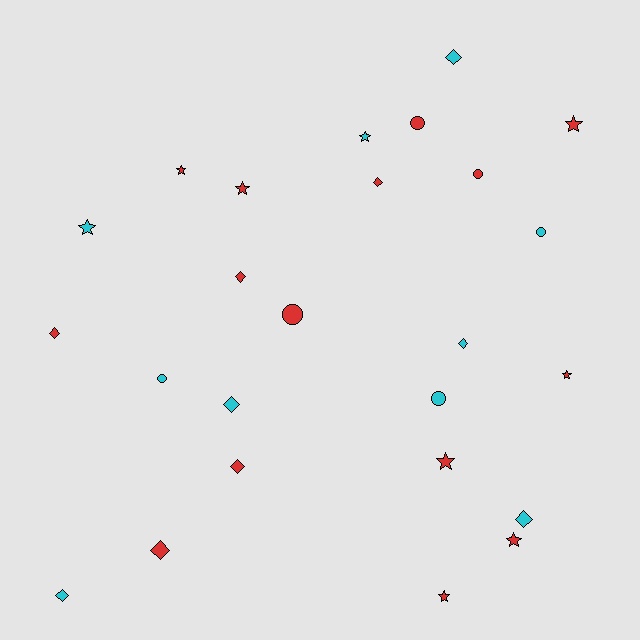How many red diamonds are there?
There are 5 red diamonds.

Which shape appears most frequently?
Diamond, with 10 objects.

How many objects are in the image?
There are 25 objects.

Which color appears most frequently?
Red, with 15 objects.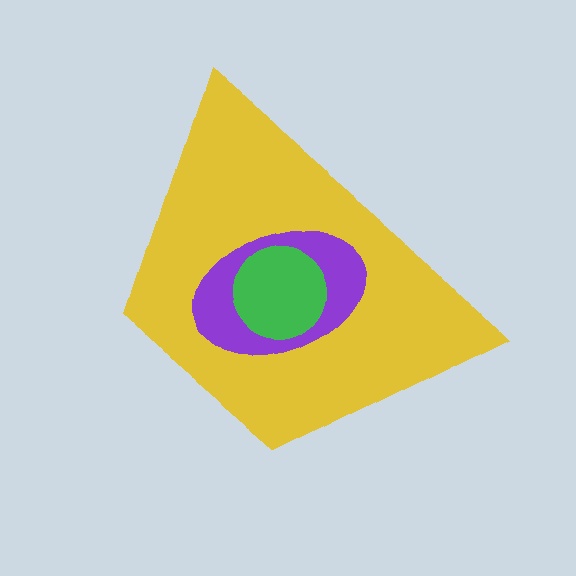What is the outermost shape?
The yellow trapezoid.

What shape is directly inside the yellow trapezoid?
The purple ellipse.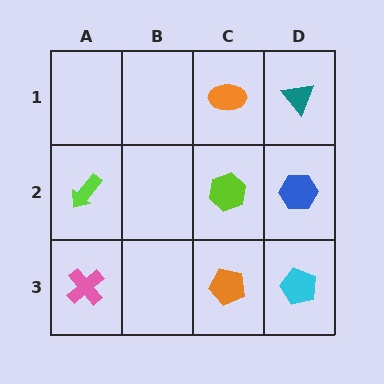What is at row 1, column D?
A teal triangle.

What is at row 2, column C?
A lime hexagon.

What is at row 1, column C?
An orange ellipse.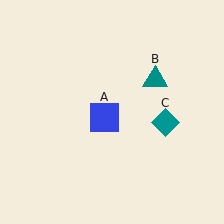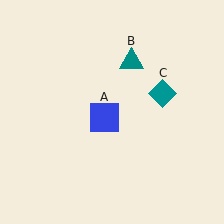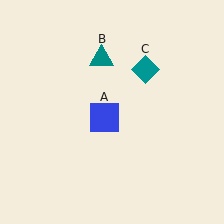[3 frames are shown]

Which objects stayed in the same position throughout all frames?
Blue square (object A) remained stationary.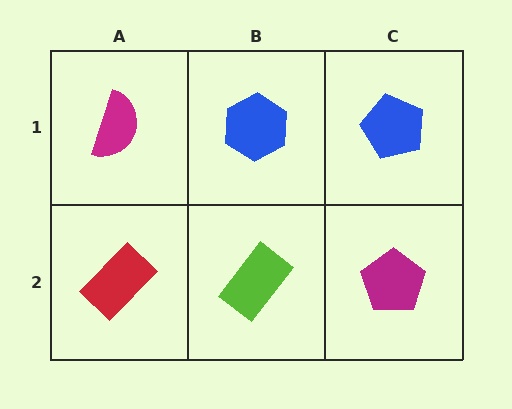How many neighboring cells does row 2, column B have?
3.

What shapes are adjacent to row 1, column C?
A magenta pentagon (row 2, column C), a blue hexagon (row 1, column B).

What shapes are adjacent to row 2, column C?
A blue pentagon (row 1, column C), a lime rectangle (row 2, column B).